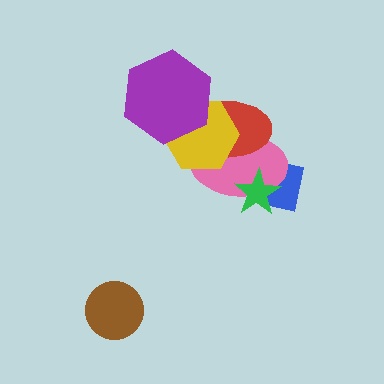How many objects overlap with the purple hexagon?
2 objects overlap with the purple hexagon.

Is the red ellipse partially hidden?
Yes, it is partially covered by another shape.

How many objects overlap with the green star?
2 objects overlap with the green star.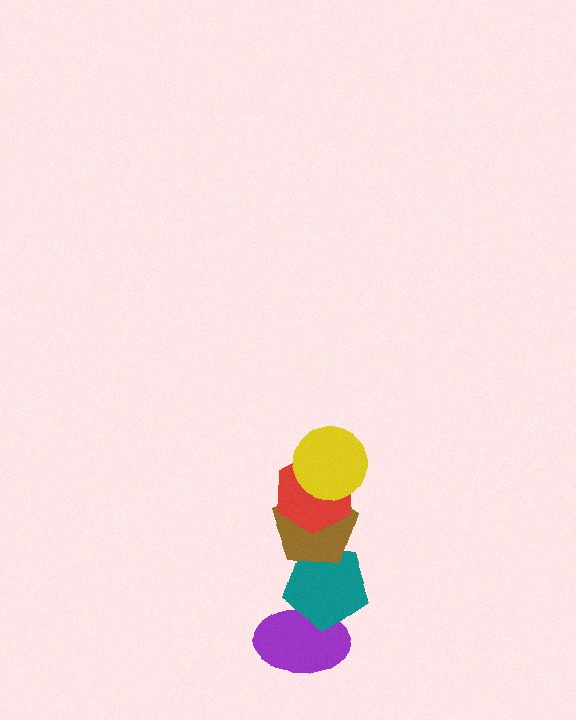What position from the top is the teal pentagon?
The teal pentagon is 4th from the top.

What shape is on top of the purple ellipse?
The teal pentagon is on top of the purple ellipse.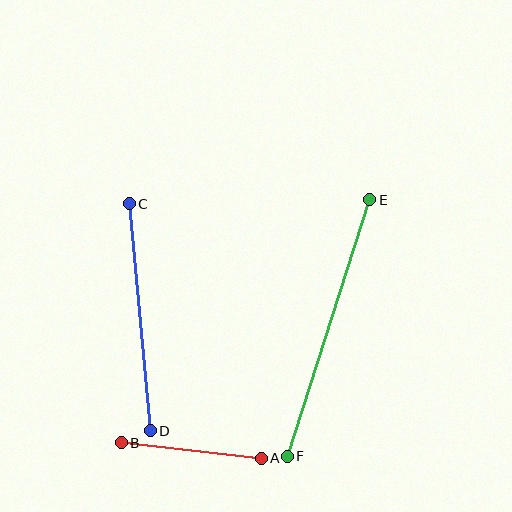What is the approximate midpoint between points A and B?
The midpoint is at approximately (191, 450) pixels.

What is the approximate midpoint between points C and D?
The midpoint is at approximately (140, 317) pixels.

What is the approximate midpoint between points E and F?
The midpoint is at approximately (328, 328) pixels.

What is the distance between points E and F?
The distance is approximately 269 pixels.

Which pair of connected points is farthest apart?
Points E and F are farthest apart.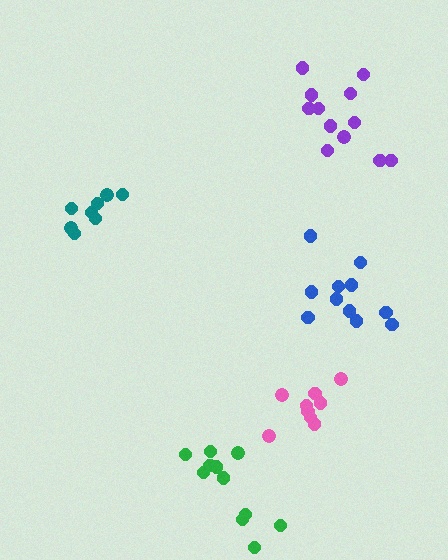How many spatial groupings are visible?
There are 5 spatial groupings.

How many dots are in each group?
Group 1: 8 dots, Group 2: 12 dots, Group 3: 9 dots, Group 4: 11 dots, Group 5: 11 dots (51 total).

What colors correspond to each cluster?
The clusters are colored: teal, purple, pink, green, blue.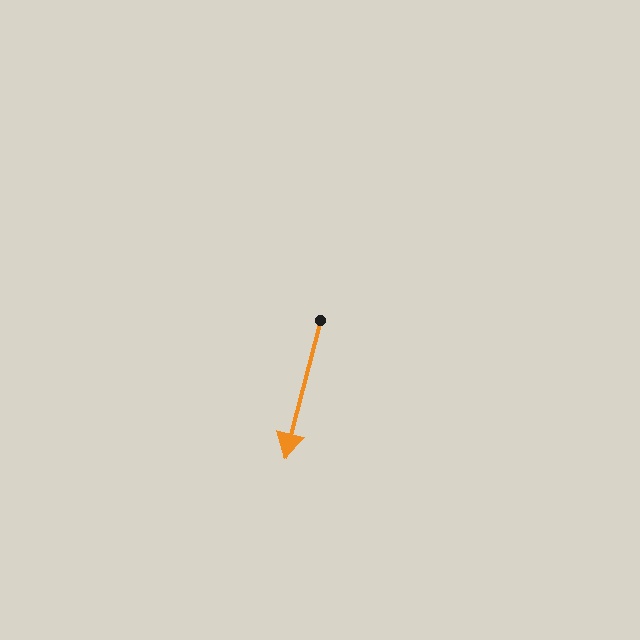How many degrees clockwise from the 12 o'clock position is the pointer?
Approximately 194 degrees.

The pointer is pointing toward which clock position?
Roughly 6 o'clock.